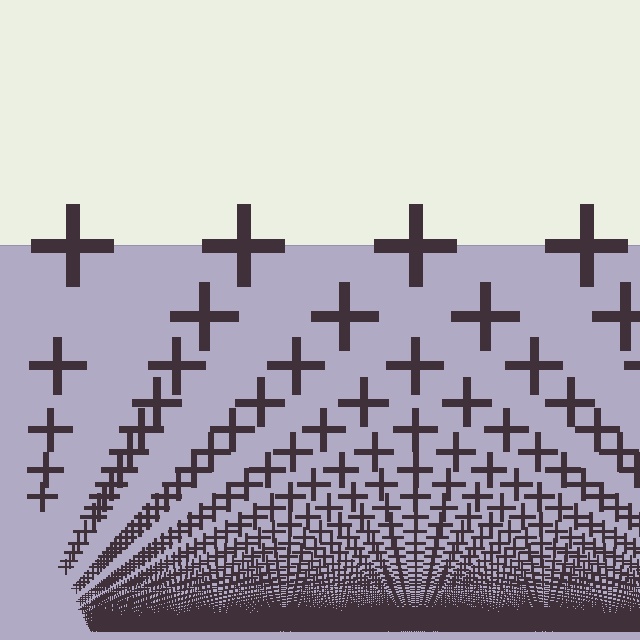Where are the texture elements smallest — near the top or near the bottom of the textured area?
Near the bottom.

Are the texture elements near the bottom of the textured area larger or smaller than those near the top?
Smaller. The gradient is inverted — elements near the bottom are smaller and denser.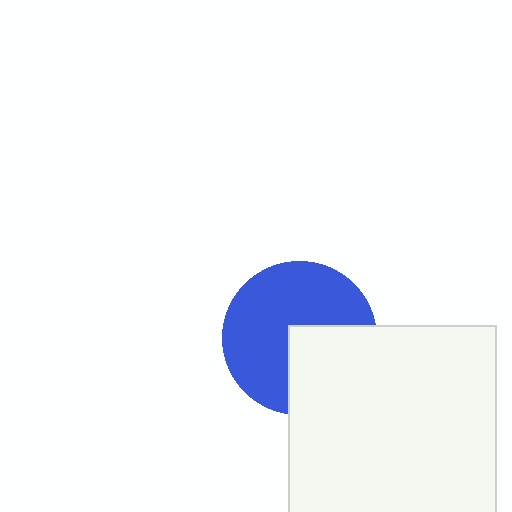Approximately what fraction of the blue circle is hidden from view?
Roughly 36% of the blue circle is hidden behind the white rectangle.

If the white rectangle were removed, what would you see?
You would see the complete blue circle.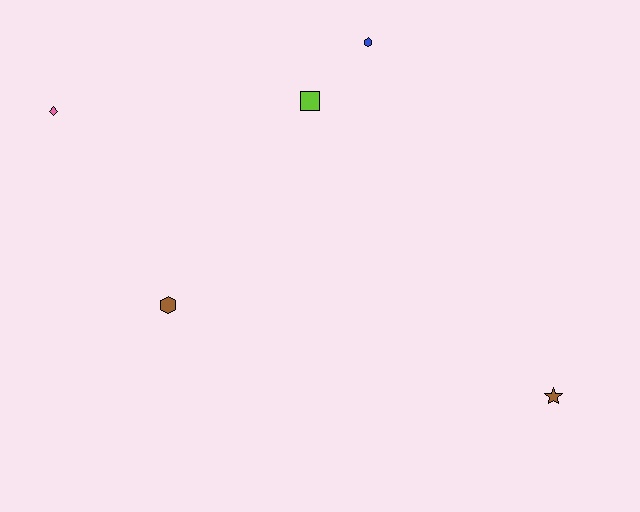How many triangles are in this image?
There are no triangles.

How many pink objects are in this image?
There is 1 pink object.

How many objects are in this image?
There are 5 objects.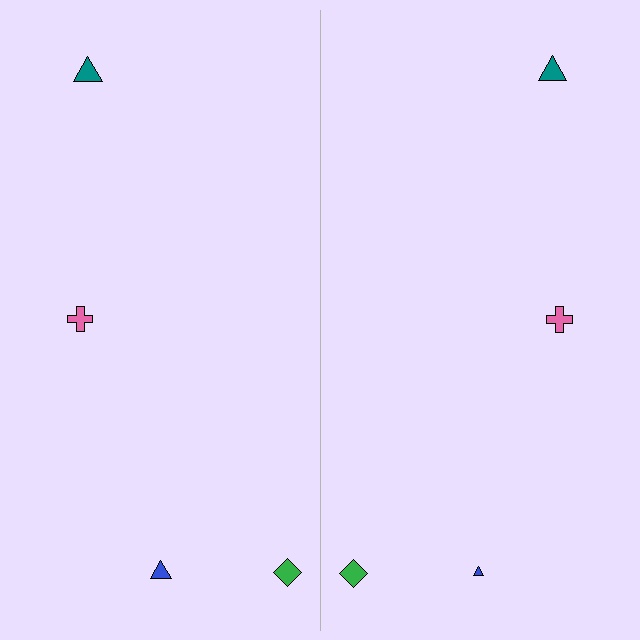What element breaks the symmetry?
The blue triangle on the right side has a different size than its mirror counterpart.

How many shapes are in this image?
There are 8 shapes in this image.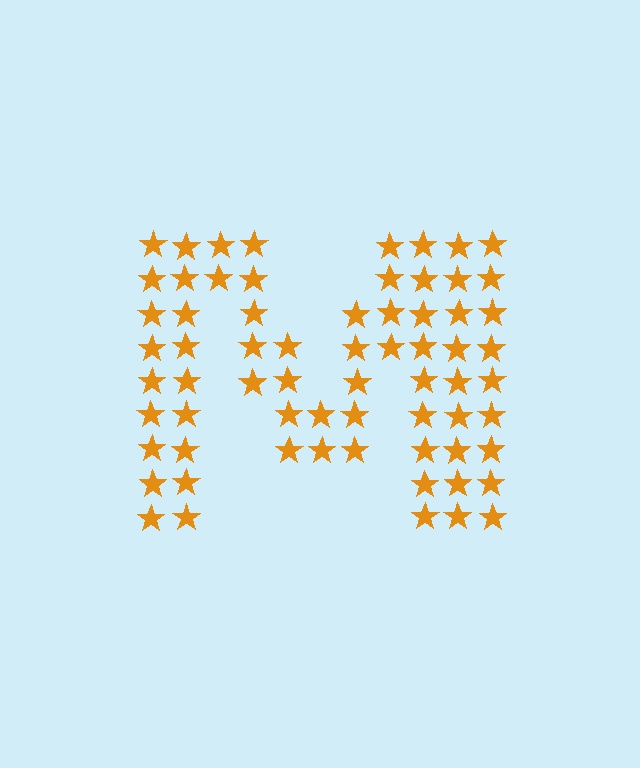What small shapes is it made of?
It is made of small stars.